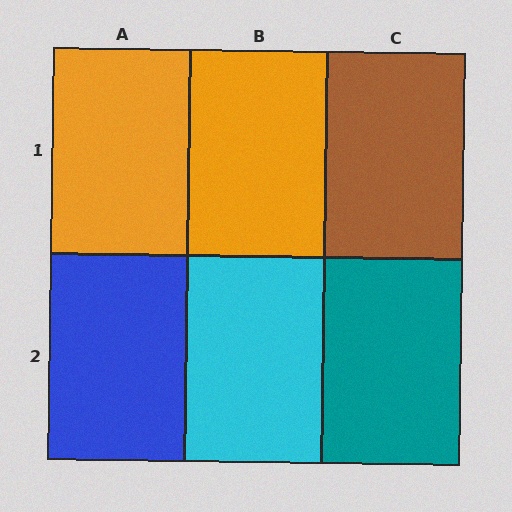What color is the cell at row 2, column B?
Cyan.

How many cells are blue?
1 cell is blue.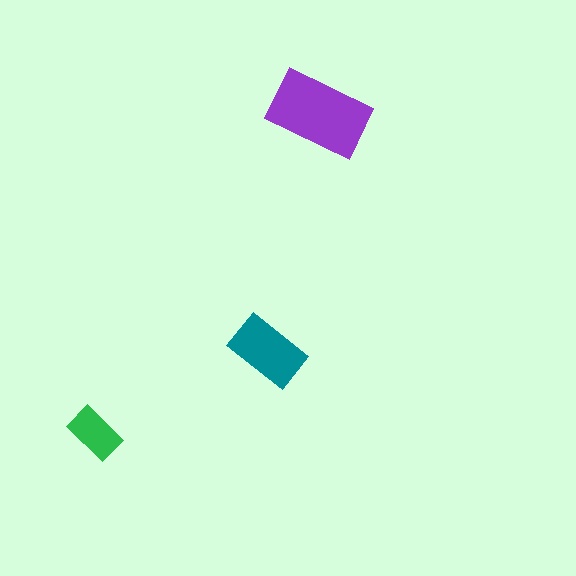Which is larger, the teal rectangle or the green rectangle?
The teal one.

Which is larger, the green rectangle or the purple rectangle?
The purple one.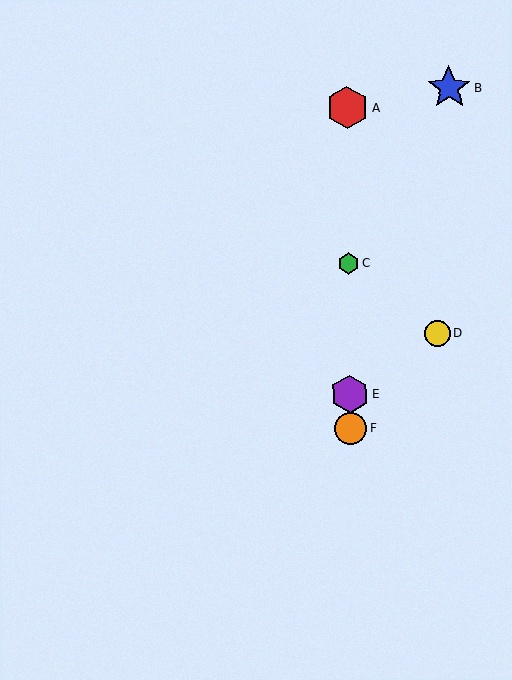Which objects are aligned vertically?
Objects A, C, E, F are aligned vertically.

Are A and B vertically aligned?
No, A is at x≈347 and B is at x≈449.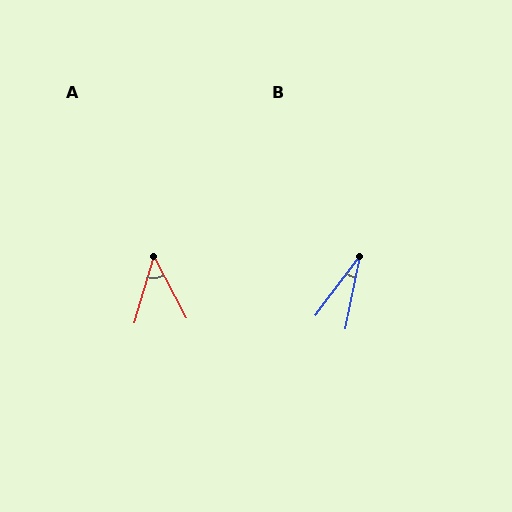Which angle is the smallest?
B, at approximately 25 degrees.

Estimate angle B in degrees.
Approximately 25 degrees.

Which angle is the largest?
A, at approximately 45 degrees.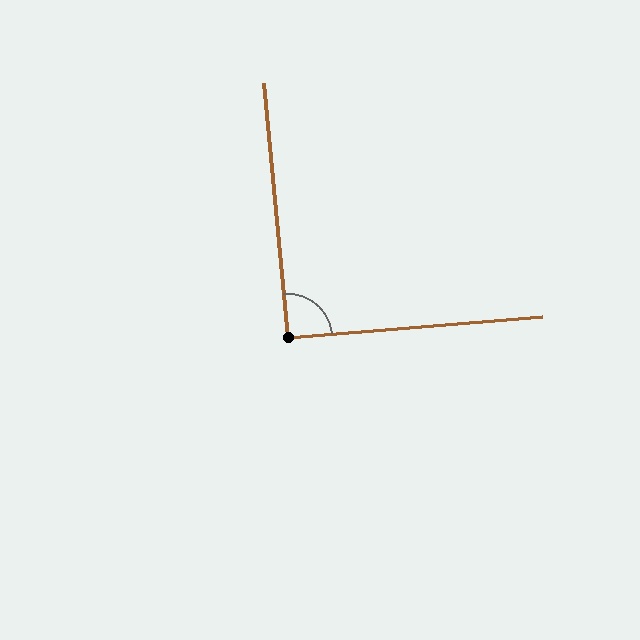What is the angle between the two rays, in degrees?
Approximately 91 degrees.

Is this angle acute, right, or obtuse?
It is approximately a right angle.